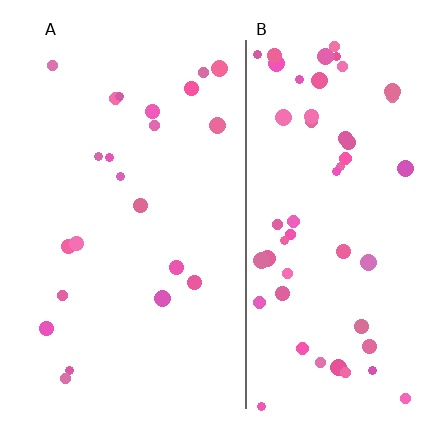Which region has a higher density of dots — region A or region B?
B (the right).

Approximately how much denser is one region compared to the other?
Approximately 2.3× — region B over region A.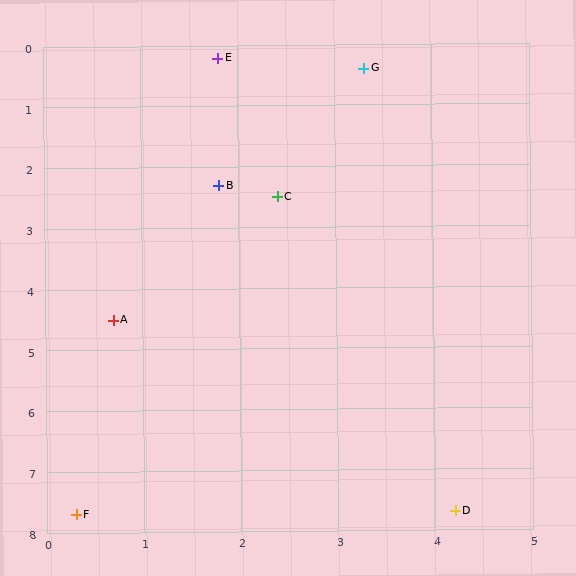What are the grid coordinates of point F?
Point F is at approximately (0.3, 7.7).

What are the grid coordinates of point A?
Point A is at approximately (0.7, 4.5).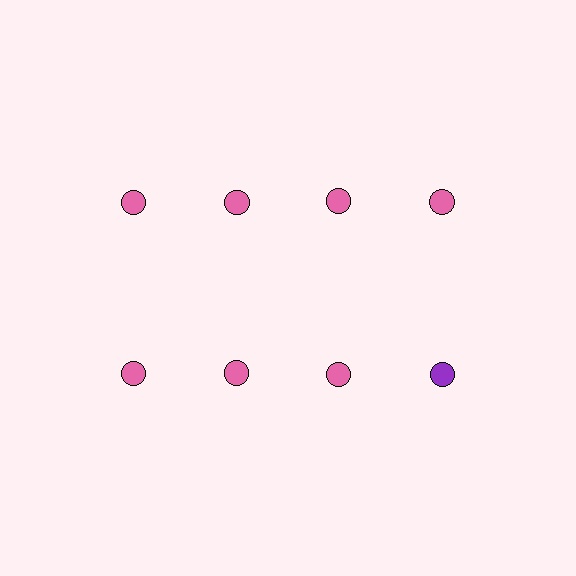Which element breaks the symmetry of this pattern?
The purple circle in the second row, second from right column breaks the symmetry. All other shapes are pink circles.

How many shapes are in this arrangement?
There are 8 shapes arranged in a grid pattern.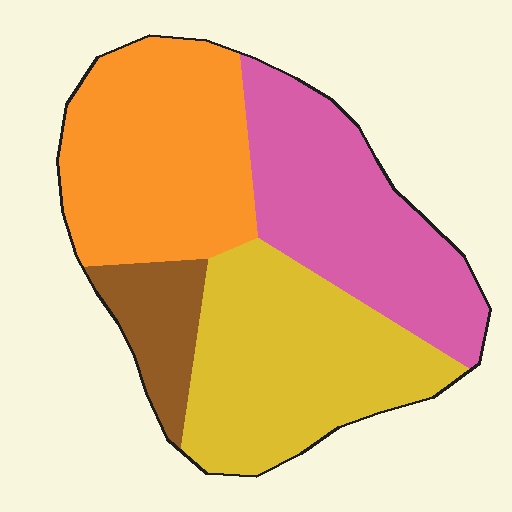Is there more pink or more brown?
Pink.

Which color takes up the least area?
Brown, at roughly 10%.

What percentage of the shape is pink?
Pink takes up between a quarter and a half of the shape.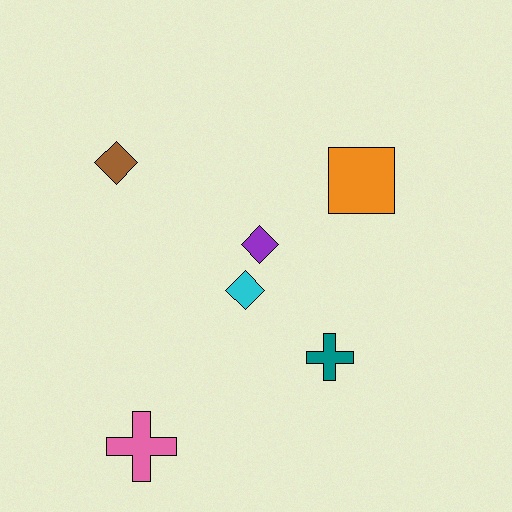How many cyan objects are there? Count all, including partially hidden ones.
There is 1 cyan object.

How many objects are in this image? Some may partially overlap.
There are 6 objects.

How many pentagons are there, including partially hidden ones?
There are no pentagons.